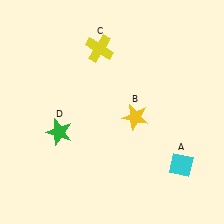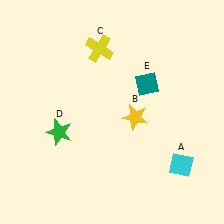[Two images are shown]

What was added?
A teal diamond (E) was added in Image 2.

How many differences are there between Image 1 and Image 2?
There is 1 difference between the two images.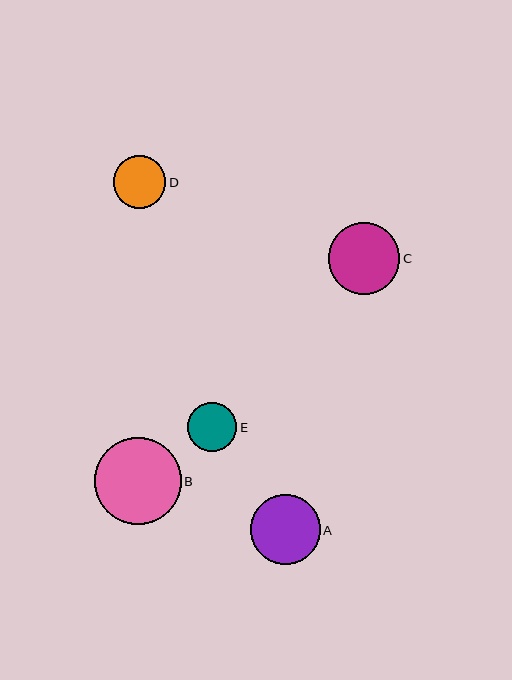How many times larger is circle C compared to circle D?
Circle C is approximately 1.4 times the size of circle D.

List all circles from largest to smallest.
From largest to smallest: B, C, A, D, E.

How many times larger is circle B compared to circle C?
Circle B is approximately 1.2 times the size of circle C.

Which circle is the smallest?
Circle E is the smallest with a size of approximately 49 pixels.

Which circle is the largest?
Circle B is the largest with a size of approximately 87 pixels.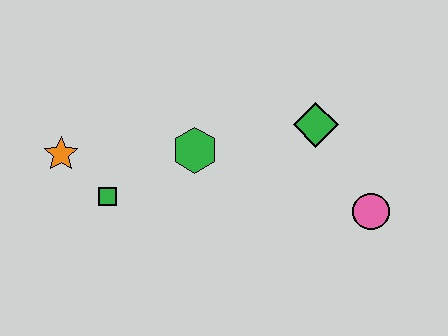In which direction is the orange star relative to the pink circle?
The orange star is to the left of the pink circle.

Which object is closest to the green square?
The orange star is closest to the green square.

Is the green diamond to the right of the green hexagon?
Yes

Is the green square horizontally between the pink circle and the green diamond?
No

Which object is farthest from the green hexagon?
The pink circle is farthest from the green hexagon.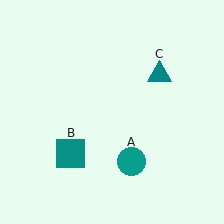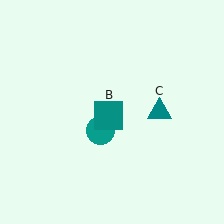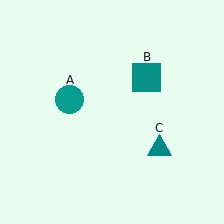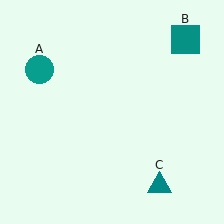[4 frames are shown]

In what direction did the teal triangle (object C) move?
The teal triangle (object C) moved down.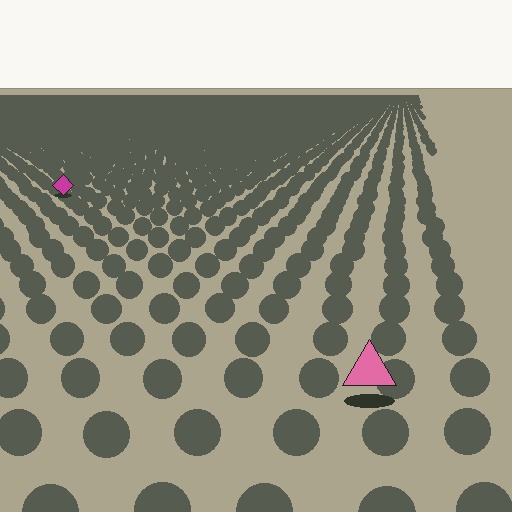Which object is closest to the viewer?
The pink triangle is closest. The texture marks near it are larger and more spread out.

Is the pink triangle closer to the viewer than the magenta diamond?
Yes. The pink triangle is closer — you can tell from the texture gradient: the ground texture is coarser near it.